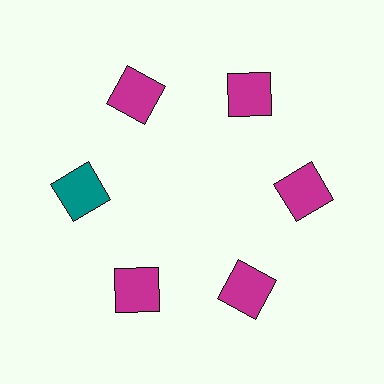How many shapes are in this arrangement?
There are 6 shapes arranged in a ring pattern.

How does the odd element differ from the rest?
It has a different color: teal instead of magenta.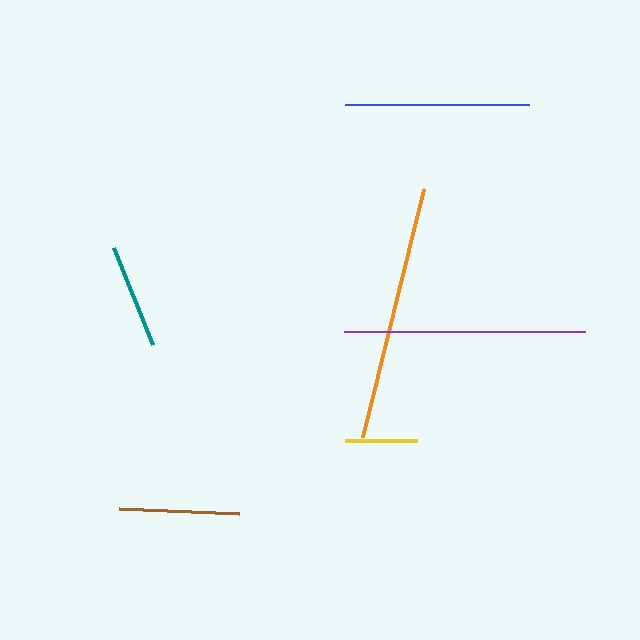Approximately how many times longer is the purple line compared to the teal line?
The purple line is approximately 2.3 times the length of the teal line.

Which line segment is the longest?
The orange line is the longest at approximately 256 pixels.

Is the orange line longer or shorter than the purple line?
The orange line is longer than the purple line.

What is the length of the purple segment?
The purple segment is approximately 241 pixels long.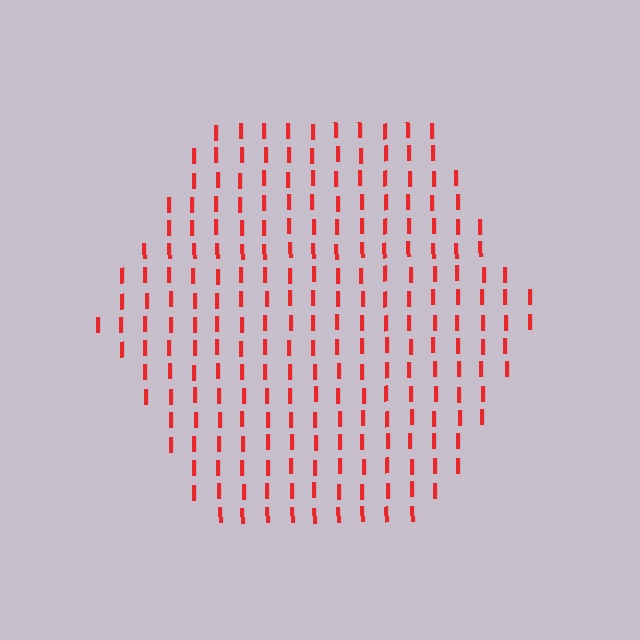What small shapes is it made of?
It is made of small letter I's.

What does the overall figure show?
The overall figure shows a hexagon.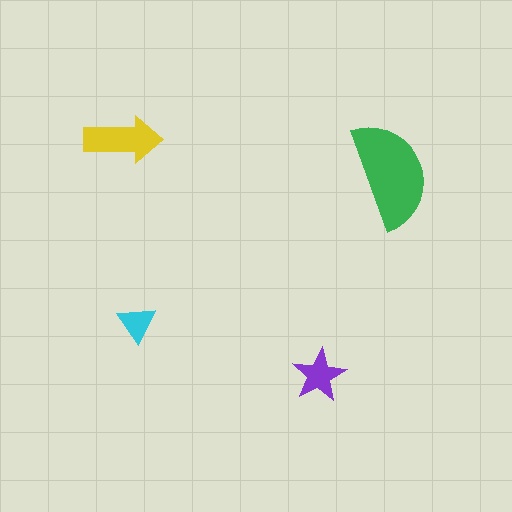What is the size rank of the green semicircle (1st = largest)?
1st.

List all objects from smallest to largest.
The cyan triangle, the purple star, the yellow arrow, the green semicircle.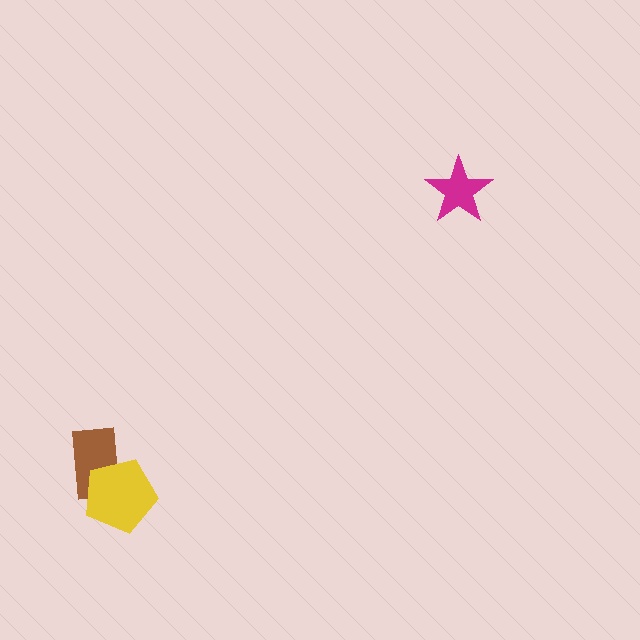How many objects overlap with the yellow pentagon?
1 object overlaps with the yellow pentagon.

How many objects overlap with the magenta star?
0 objects overlap with the magenta star.